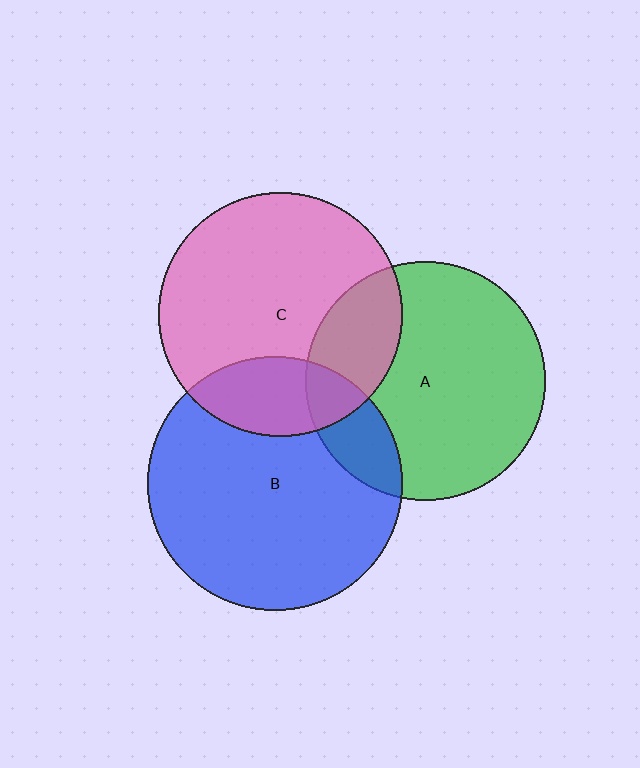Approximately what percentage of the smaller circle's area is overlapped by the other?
Approximately 25%.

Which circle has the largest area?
Circle B (blue).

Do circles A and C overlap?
Yes.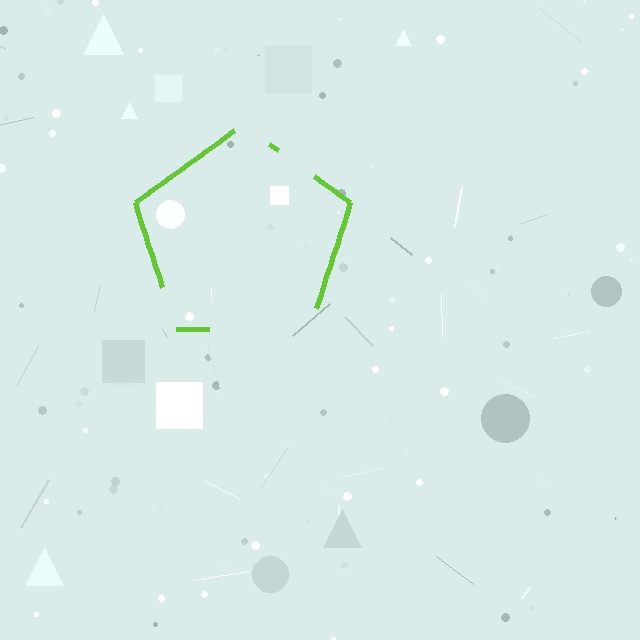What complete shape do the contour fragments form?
The contour fragments form a pentagon.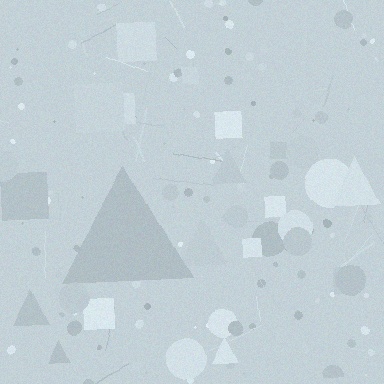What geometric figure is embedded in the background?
A triangle is embedded in the background.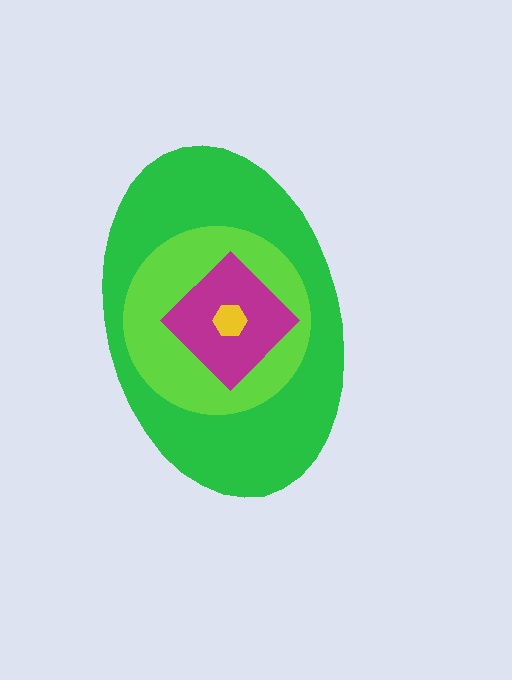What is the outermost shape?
The green ellipse.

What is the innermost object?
The yellow hexagon.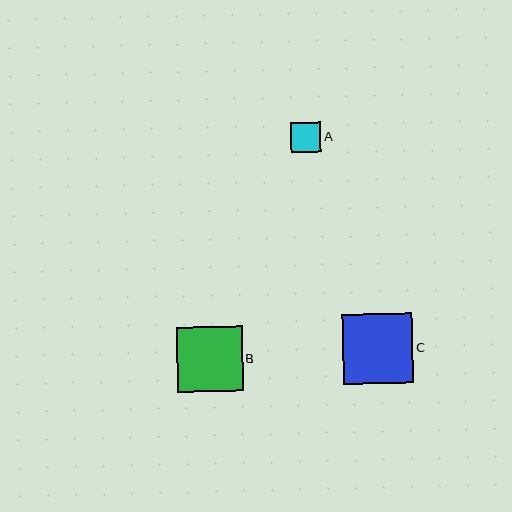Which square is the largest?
Square C is the largest with a size of approximately 70 pixels.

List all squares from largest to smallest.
From largest to smallest: C, B, A.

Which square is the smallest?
Square A is the smallest with a size of approximately 30 pixels.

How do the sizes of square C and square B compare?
Square C and square B are approximately the same size.